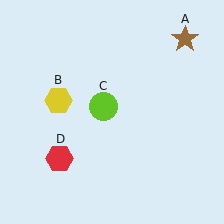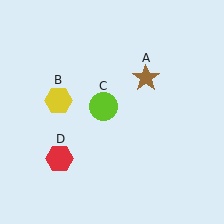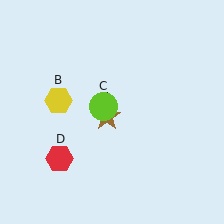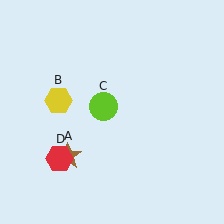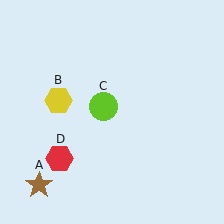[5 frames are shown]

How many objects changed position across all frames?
1 object changed position: brown star (object A).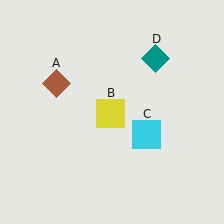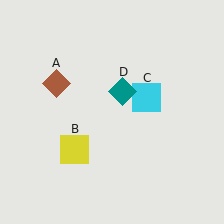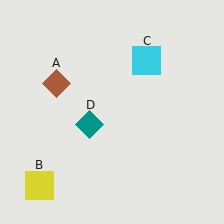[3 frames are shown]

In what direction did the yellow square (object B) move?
The yellow square (object B) moved down and to the left.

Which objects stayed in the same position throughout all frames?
Brown diamond (object A) remained stationary.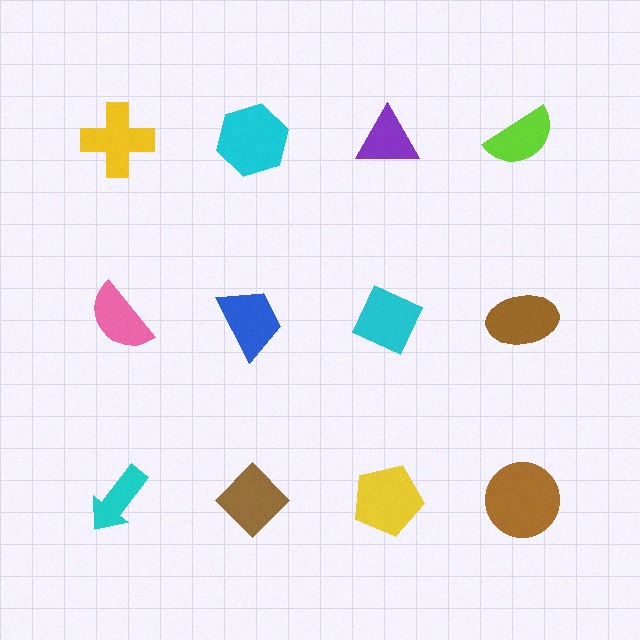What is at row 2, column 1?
A pink semicircle.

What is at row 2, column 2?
A blue trapezoid.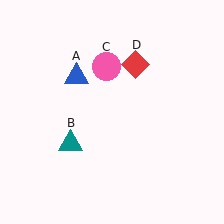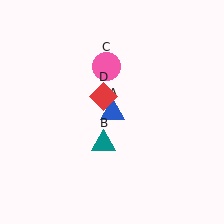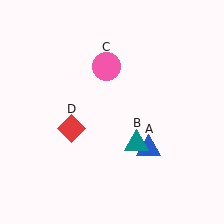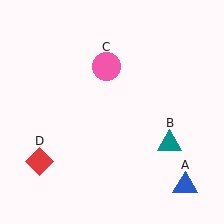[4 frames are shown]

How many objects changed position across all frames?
3 objects changed position: blue triangle (object A), teal triangle (object B), red diamond (object D).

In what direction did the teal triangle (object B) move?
The teal triangle (object B) moved right.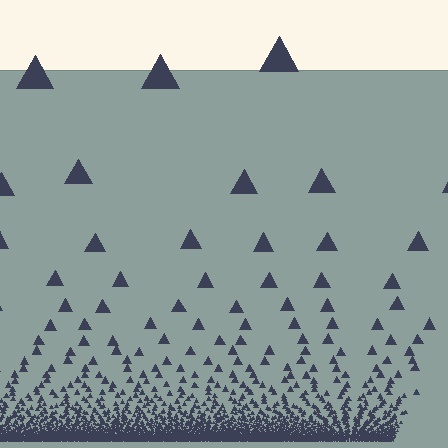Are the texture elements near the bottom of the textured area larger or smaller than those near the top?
Smaller. The gradient is inverted — elements near the bottom are smaller and denser.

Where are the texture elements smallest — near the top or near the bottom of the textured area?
Near the bottom.